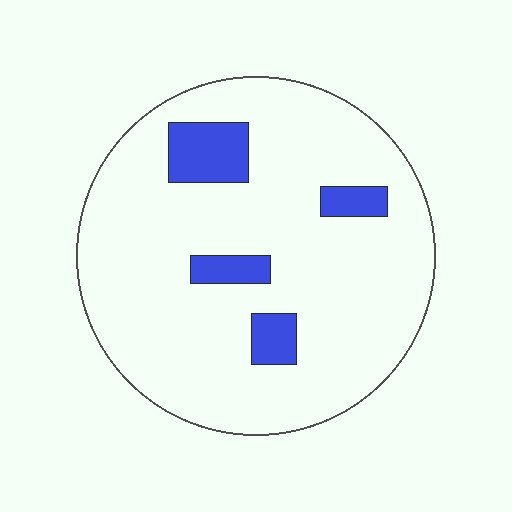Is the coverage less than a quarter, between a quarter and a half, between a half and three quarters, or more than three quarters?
Less than a quarter.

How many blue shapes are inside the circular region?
4.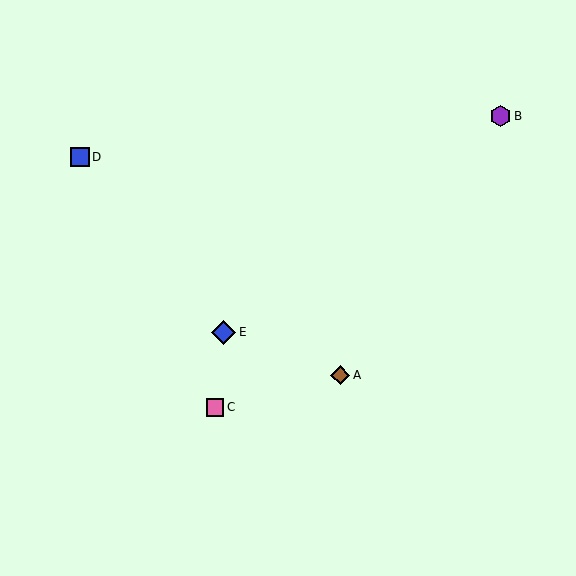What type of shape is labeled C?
Shape C is a pink square.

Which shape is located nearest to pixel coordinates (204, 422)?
The pink square (labeled C) at (215, 407) is nearest to that location.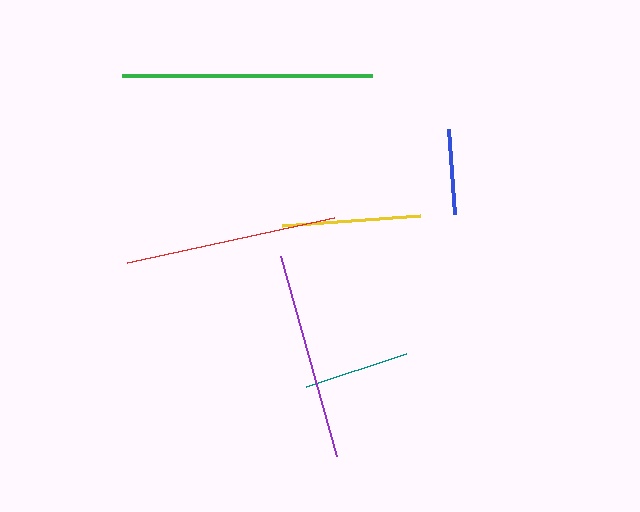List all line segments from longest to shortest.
From longest to shortest: green, red, purple, yellow, teal, blue.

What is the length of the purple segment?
The purple segment is approximately 208 pixels long.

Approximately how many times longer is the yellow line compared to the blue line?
The yellow line is approximately 1.6 times the length of the blue line.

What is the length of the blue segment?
The blue segment is approximately 85 pixels long.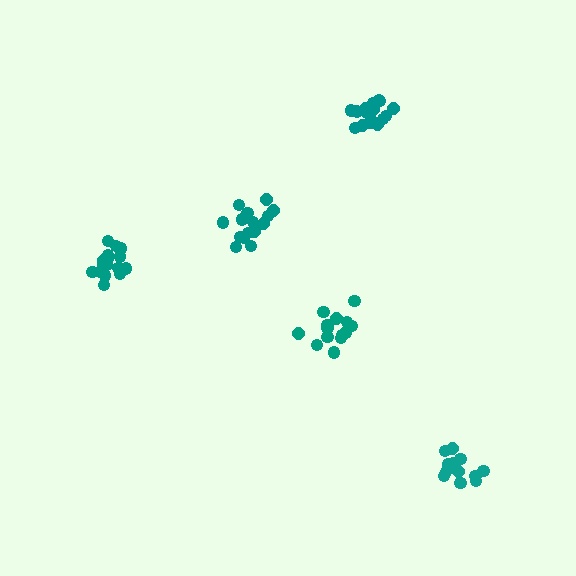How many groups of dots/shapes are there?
There are 5 groups.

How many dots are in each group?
Group 1: 15 dots, Group 2: 15 dots, Group 3: 16 dots, Group 4: 13 dots, Group 5: 18 dots (77 total).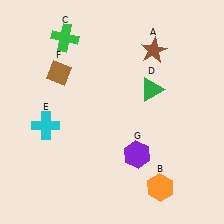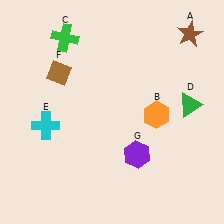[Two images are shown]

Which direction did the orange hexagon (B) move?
The orange hexagon (B) moved up.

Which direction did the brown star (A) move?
The brown star (A) moved right.